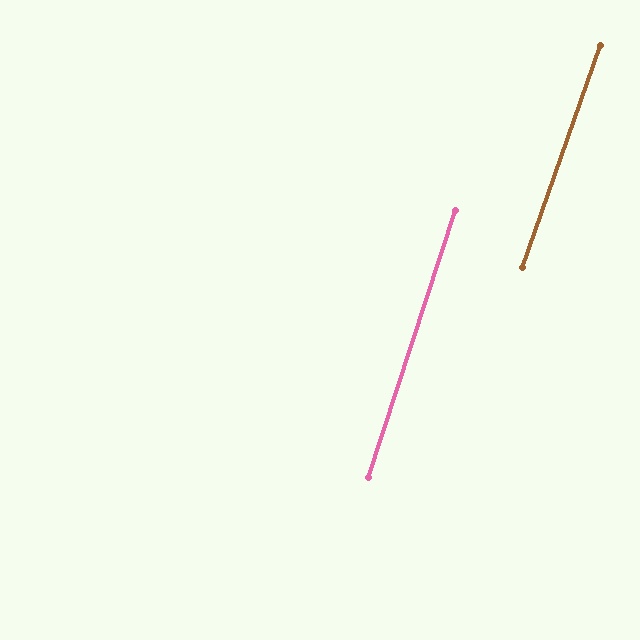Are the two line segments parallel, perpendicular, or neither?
Parallel — their directions differ by only 1.0°.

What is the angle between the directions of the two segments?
Approximately 1 degree.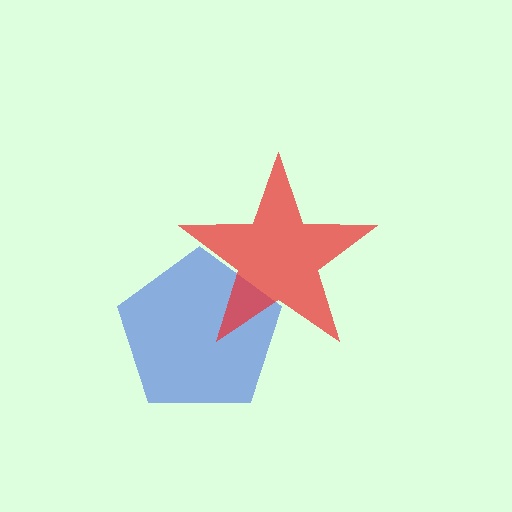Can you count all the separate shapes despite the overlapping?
Yes, there are 2 separate shapes.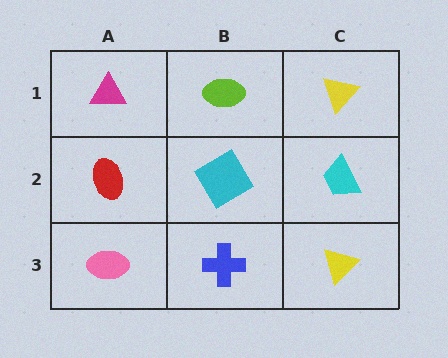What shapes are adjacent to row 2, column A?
A magenta triangle (row 1, column A), a pink ellipse (row 3, column A), a cyan diamond (row 2, column B).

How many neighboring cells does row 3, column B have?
3.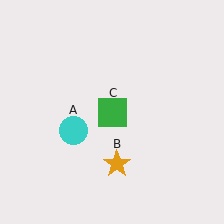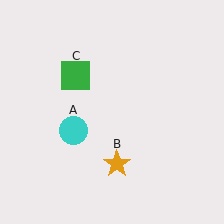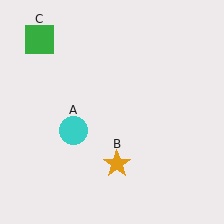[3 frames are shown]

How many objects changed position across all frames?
1 object changed position: green square (object C).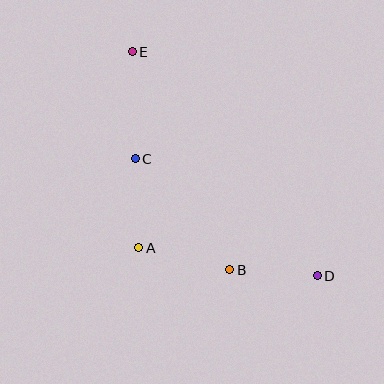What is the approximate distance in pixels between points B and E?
The distance between B and E is approximately 239 pixels.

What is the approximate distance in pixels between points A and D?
The distance between A and D is approximately 181 pixels.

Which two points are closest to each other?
Points B and D are closest to each other.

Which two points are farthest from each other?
Points D and E are farthest from each other.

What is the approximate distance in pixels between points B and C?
The distance between B and C is approximately 146 pixels.